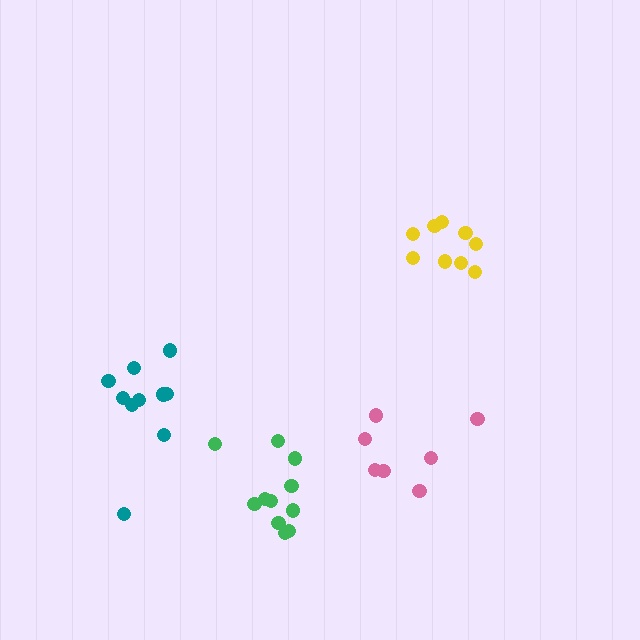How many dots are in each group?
Group 1: 7 dots, Group 2: 11 dots, Group 3: 10 dots, Group 4: 9 dots (37 total).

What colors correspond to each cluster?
The clusters are colored: pink, green, teal, yellow.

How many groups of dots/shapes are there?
There are 4 groups.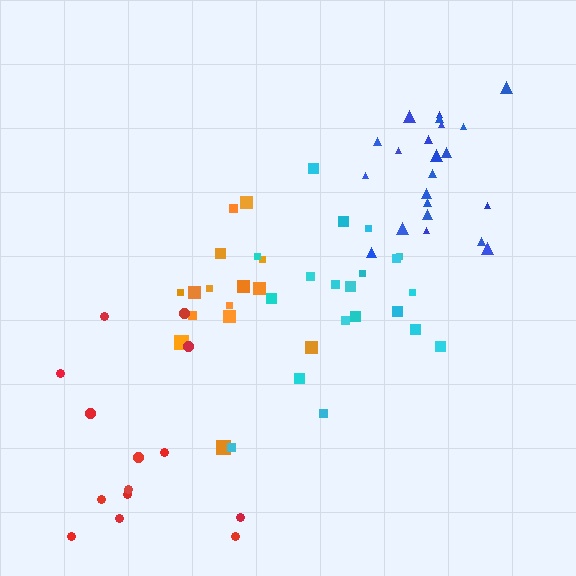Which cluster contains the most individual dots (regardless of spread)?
Blue (22).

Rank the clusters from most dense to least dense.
blue, cyan, orange, red.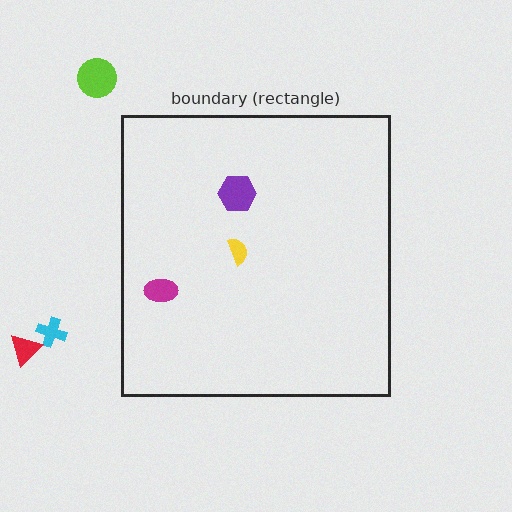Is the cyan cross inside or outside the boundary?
Outside.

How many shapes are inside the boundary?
3 inside, 3 outside.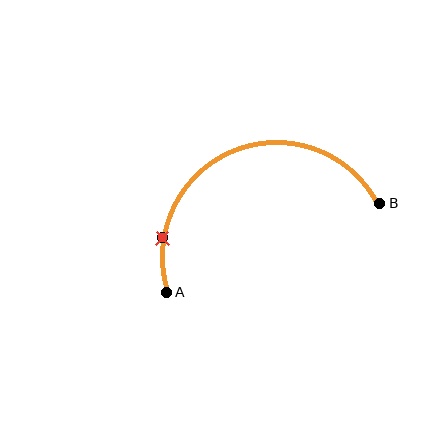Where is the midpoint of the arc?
The arc midpoint is the point on the curve farthest from the straight line joining A and B. It sits above that line.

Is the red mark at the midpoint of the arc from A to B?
No. The red mark lies on the arc but is closer to endpoint A. The arc midpoint would be at the point on the curve equidistant along the arc from both A and B.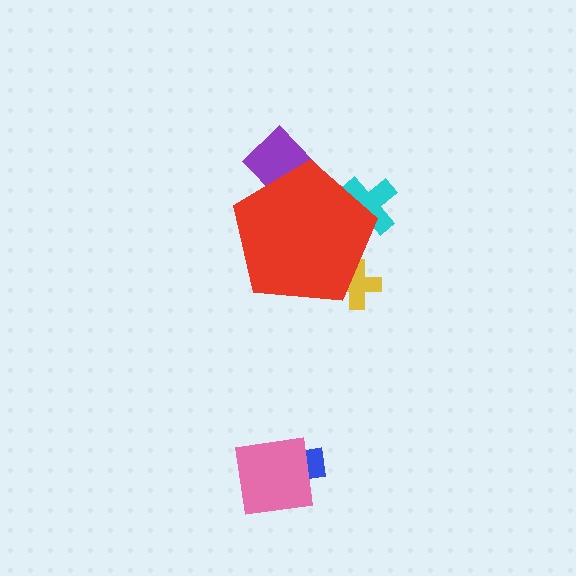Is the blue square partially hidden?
No, the blue square is fully visible.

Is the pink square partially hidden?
No, the pink square is fully visible.